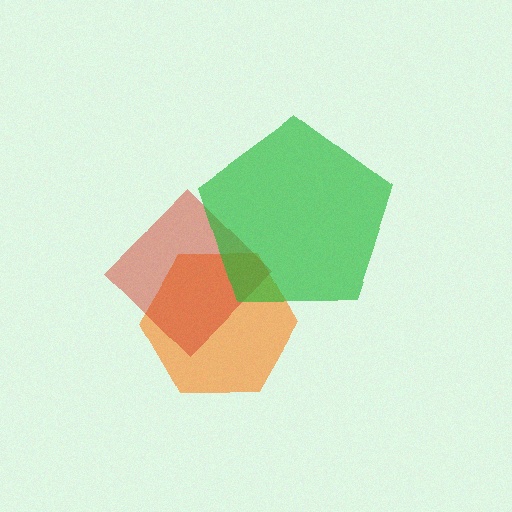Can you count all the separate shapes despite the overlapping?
Yes, there are 3 separate shapes.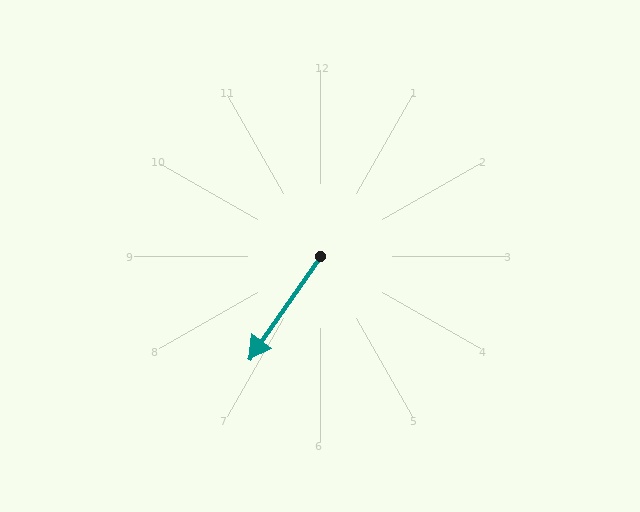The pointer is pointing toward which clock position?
Roughly 7 o'clock.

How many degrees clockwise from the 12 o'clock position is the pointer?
Approximately 215 degrees.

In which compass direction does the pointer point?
Southwest.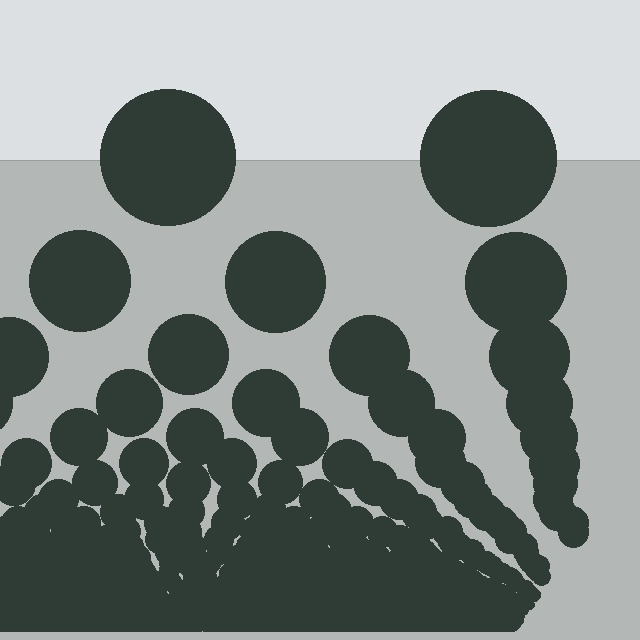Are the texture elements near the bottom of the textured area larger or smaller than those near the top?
Smaller. The gradient is inverted — elements near the bottom are smaller and denser.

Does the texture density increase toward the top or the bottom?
Density increases toward the bottom.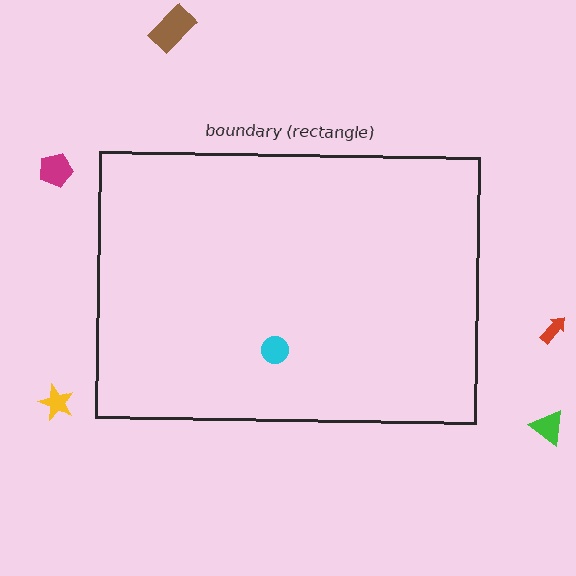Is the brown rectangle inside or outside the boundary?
Outside.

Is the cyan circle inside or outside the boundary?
Inside.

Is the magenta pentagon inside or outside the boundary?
Outside.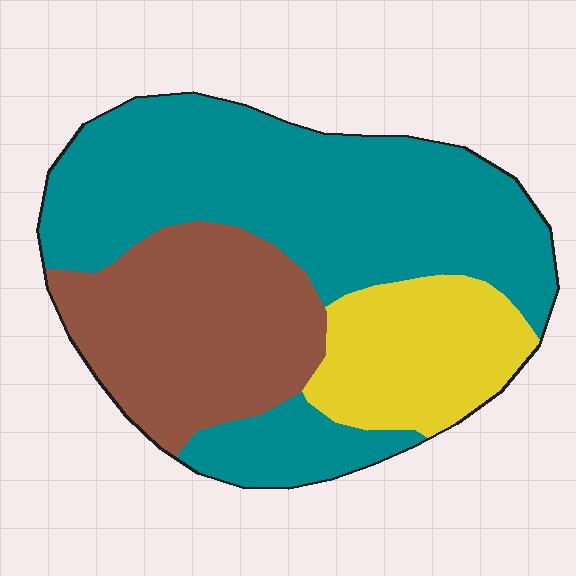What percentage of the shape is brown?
Brown takes up about one quarter (1/4) of the shape.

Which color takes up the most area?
Teal, at roughly 55%.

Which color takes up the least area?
Yellow, at roughly 20%.